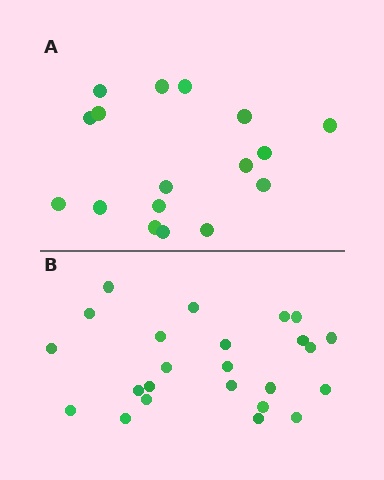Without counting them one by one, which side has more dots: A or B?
Region B (the bottom region) has more dots.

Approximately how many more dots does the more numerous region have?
Region B has roughly 8 or so more dots than region A.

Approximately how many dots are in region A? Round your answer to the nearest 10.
About 20 dots. (The exact count is 17, which rounds to 20.)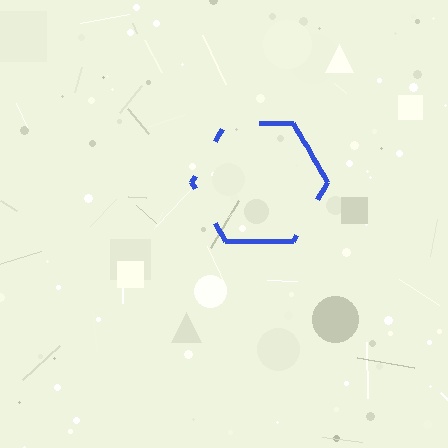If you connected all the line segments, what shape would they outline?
They would outline a hexagon.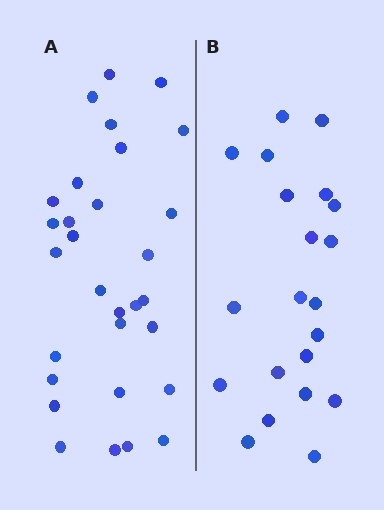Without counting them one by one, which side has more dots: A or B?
Region A (the left region) has more dots.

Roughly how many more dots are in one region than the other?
Region A has roughly 8 or so more dots than region B.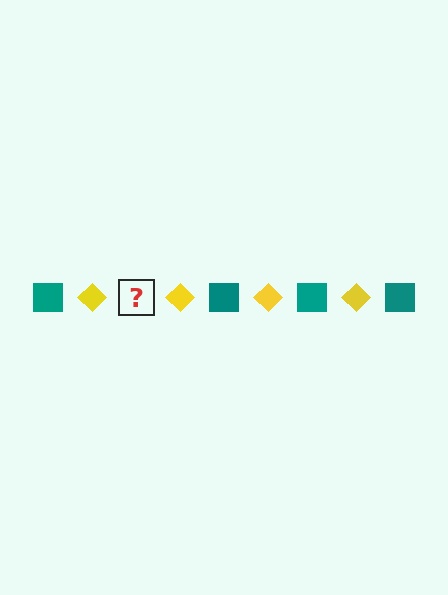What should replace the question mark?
The question mark should be replaced with a teal square.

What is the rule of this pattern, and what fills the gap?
The rule is that the pattern alternates between teal square and yellow diamond. The gap should be filled with a teal square.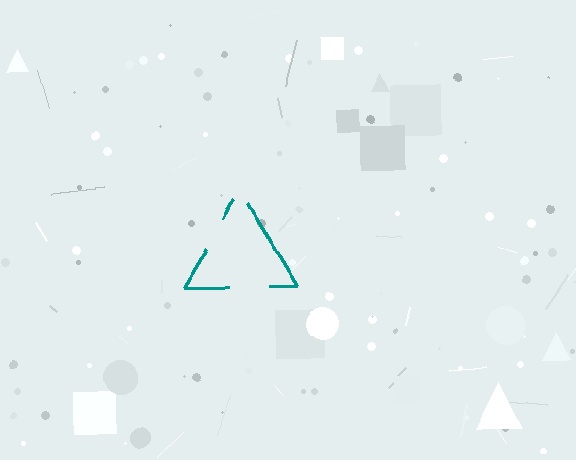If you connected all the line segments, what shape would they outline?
They would outline a triangle.